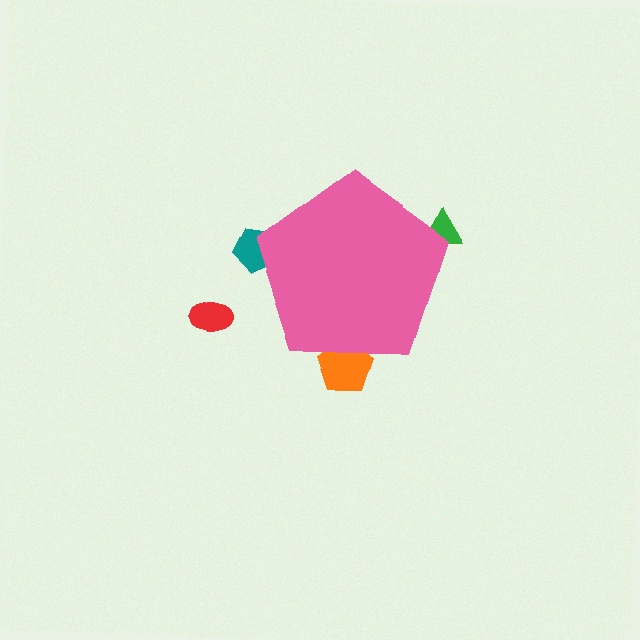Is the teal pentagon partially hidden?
Yes, the teal pentagon is partially hidden behind the pink pentagon.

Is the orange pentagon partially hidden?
Yes, the orange pentagon is partially hidden behind the pink pentagon.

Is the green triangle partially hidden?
Yes, the green triangle is partially hidden behind the pink pentagon.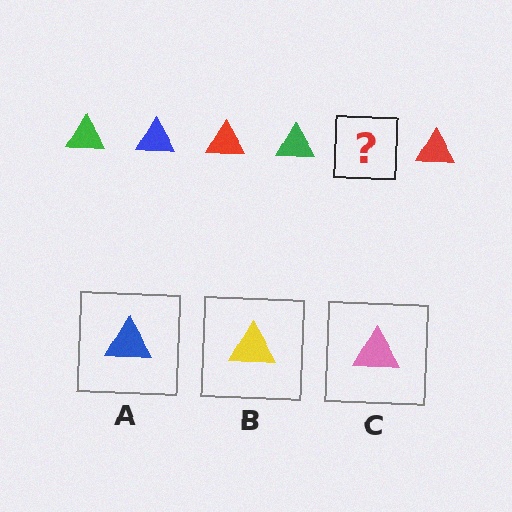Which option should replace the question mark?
Option A.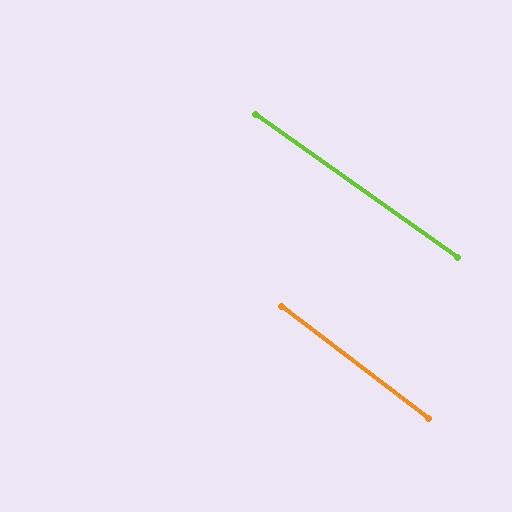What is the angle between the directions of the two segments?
Approximately 2 degrees.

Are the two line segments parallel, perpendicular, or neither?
Parallel — their directions differ by only 1.9°.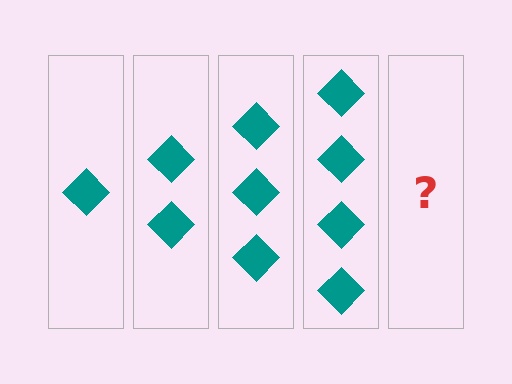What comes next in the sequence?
The next element should be 5 diamonds.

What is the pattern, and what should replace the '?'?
The pattern is that each step adds one more diamond. The '?' should be 5 diamonds.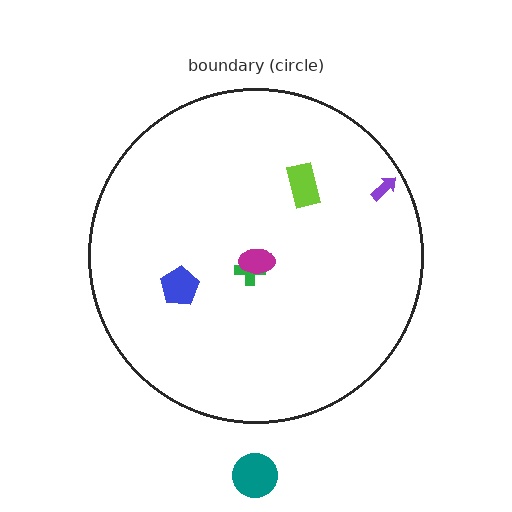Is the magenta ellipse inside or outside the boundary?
Inside.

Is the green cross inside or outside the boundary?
Inside.